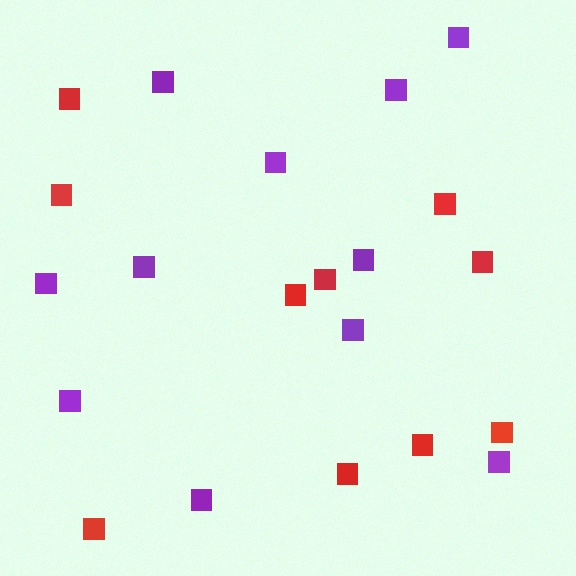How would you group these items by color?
There are 2 groups: one group of red squares (10) and one group of purple squares (11).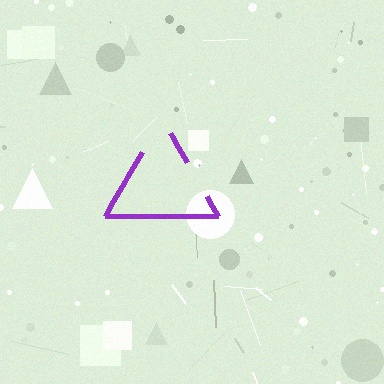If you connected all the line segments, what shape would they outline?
They would outline a triangle.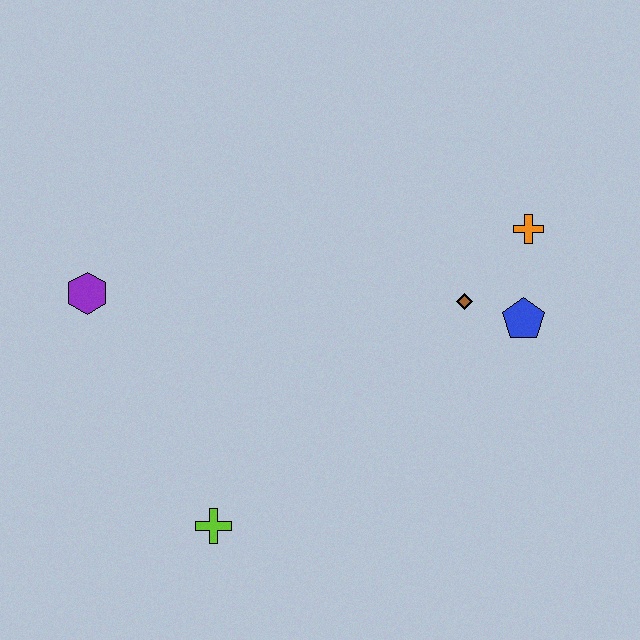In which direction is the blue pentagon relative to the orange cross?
The blue pentagon is below the orange cross.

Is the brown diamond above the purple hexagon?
No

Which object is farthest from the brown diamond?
The purple hexagon is farthest from the brown diamond.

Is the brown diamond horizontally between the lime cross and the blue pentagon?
Yes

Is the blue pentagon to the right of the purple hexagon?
Yes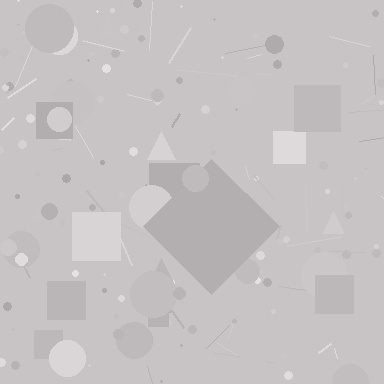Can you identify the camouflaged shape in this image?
The camouflaged shape is a diamond.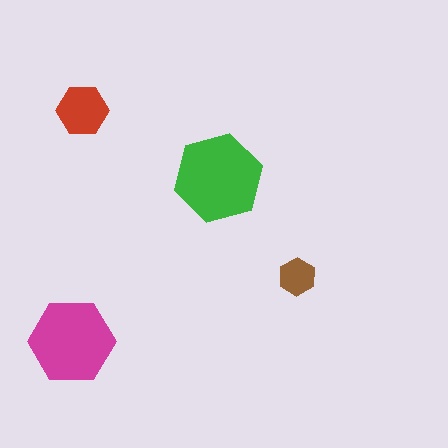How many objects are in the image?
There are 4 objects in the image.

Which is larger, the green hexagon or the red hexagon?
The green one.